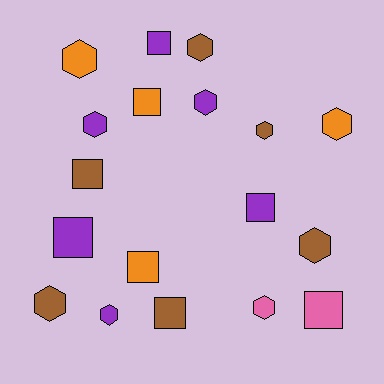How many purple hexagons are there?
There are 3 purple hexagons.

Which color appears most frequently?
Brown, with 6 objects.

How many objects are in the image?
There are 18 objects.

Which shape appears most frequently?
Hexagon, with 10 objects.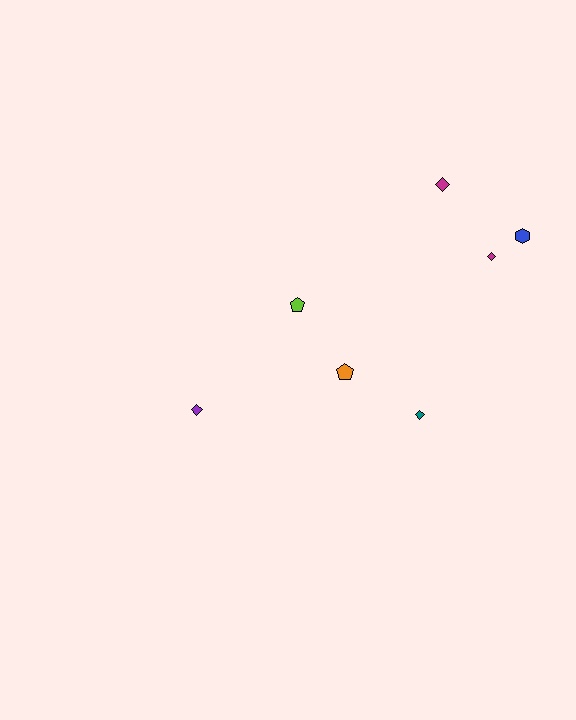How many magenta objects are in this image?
There are 2 magenta objects.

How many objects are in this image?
There are 7 objects.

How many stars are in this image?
There are no stars.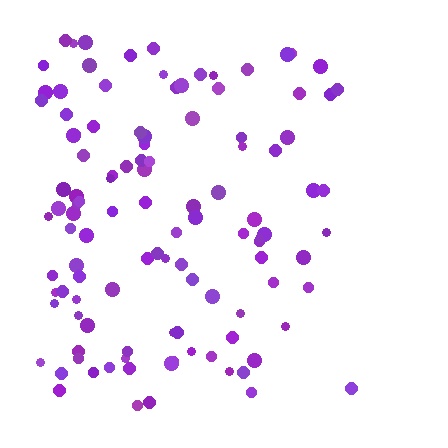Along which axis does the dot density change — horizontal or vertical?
Horizontal.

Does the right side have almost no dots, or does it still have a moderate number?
Still a moderate number, just noticeably fewer than the left.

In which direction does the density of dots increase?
From right to left, with the left side densest.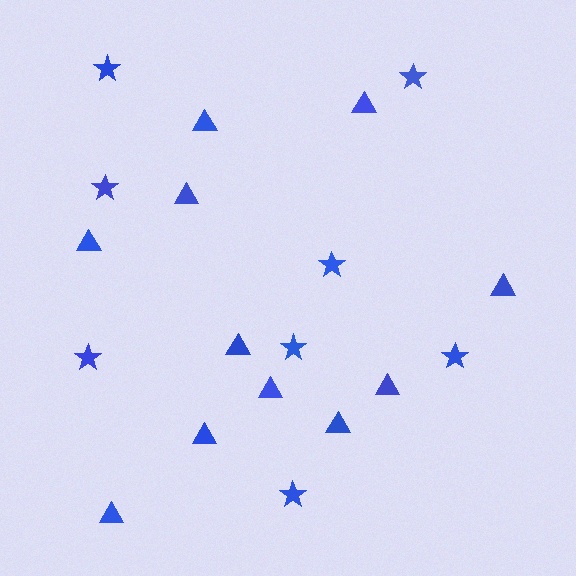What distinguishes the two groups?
There are 2 groups: one group of stars (8) and one group of triangles (11).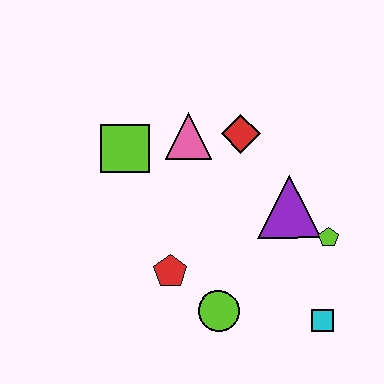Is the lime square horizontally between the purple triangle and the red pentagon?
No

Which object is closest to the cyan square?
The lime pentagon is closest to the cyan square.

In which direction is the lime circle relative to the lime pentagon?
The lime circle is to the left of the lime pentagon.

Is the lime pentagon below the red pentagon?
No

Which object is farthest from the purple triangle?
The lime square is farthest from the purple triangle.